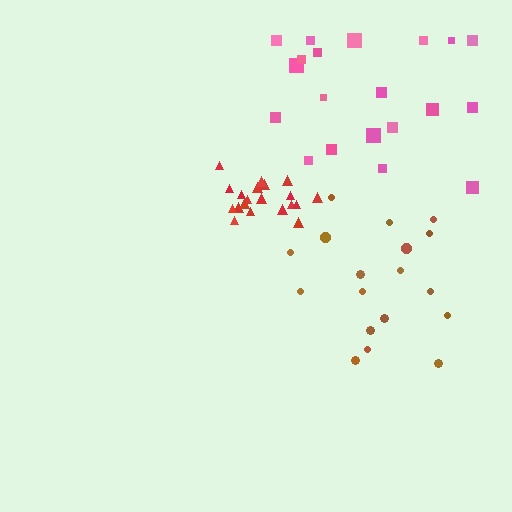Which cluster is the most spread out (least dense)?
Pink.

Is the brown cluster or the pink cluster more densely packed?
Brown.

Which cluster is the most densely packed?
Red.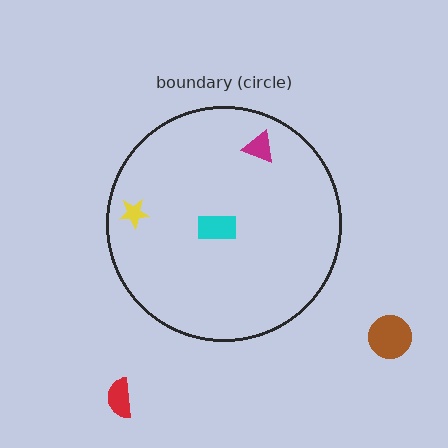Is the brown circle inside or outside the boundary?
Outside.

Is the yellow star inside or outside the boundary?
Inside.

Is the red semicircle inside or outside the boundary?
Outside.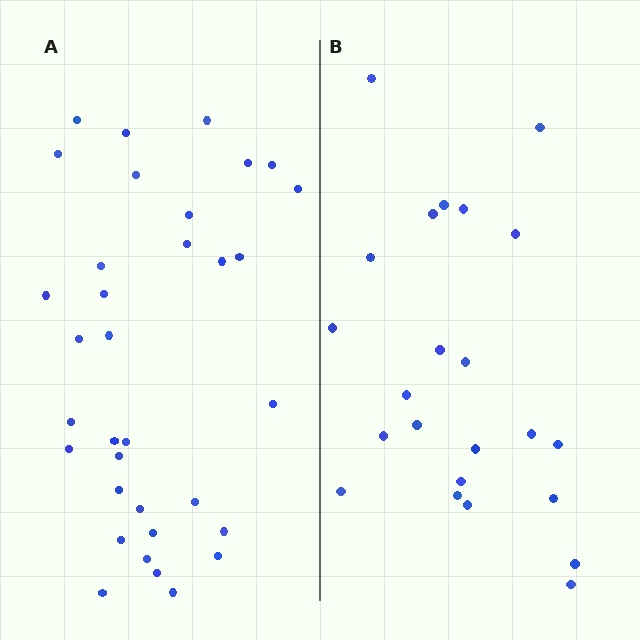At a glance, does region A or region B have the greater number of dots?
Region A (the left region) has more dots.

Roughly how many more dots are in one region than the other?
Region A has roughly 12 or so more dots than region B.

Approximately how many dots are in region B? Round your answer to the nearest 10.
About 20 dots. (The exact count is 23, which rounds to 20.)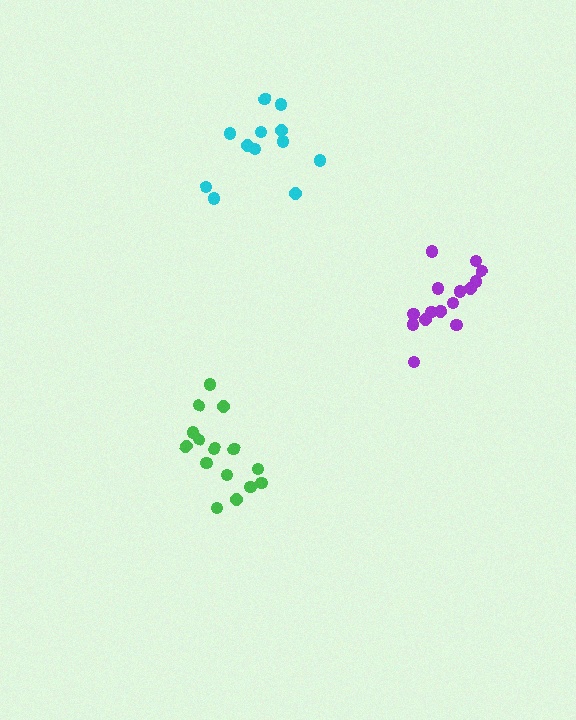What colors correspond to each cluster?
The clusters are colored: green, cyan, purple.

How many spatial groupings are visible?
There are 3 spatial groupings.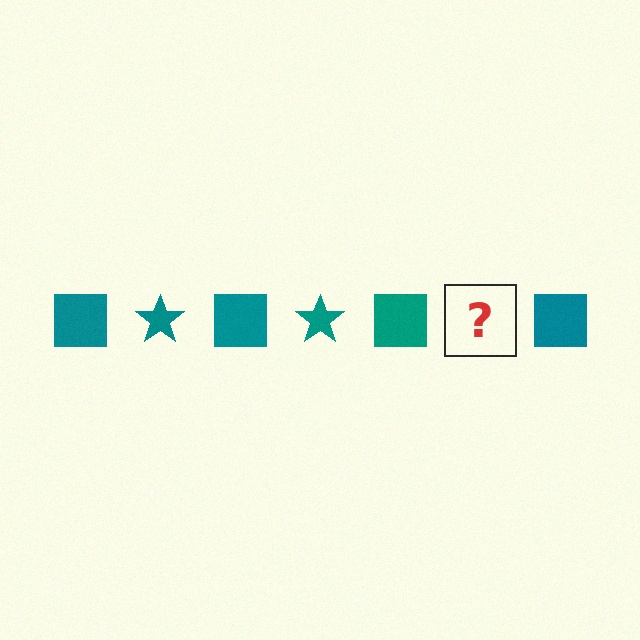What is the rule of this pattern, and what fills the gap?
The rule is that the pattern cycles through square, star shapes in teal. The gap should be filled with a teal star.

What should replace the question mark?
The question mark should be replaced with a teal star.